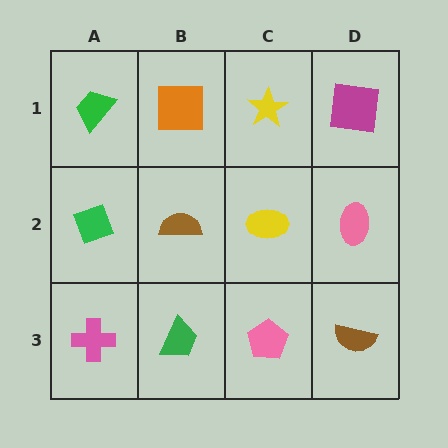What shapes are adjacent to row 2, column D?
A magenta square (row 1, column D), a brown semicircle (row 3, column D), a yellow ellipse (row 2, column C).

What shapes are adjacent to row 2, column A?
A green trapezoid (row 1, column A), a pink cross (row 3, column A), a brown semicircle (row 2, column B).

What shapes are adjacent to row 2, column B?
An orange square (row 1, column B), a green trapezoid (row 3, column B), a green diamond (row 2, column A), a yellow ellipse (row 2, column C).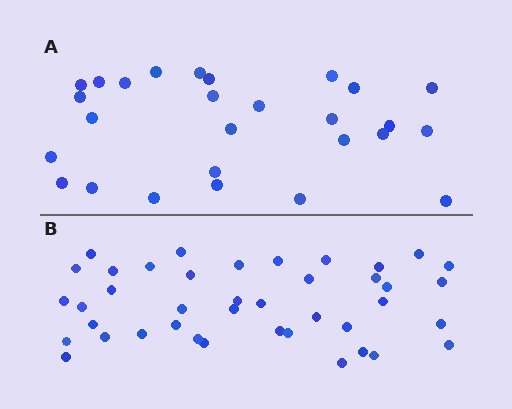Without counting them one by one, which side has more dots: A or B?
Region B (the bottom region) has more dots.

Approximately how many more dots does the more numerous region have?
Region B has approximately 15 more dots than region A.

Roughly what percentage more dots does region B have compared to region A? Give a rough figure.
About 50% more.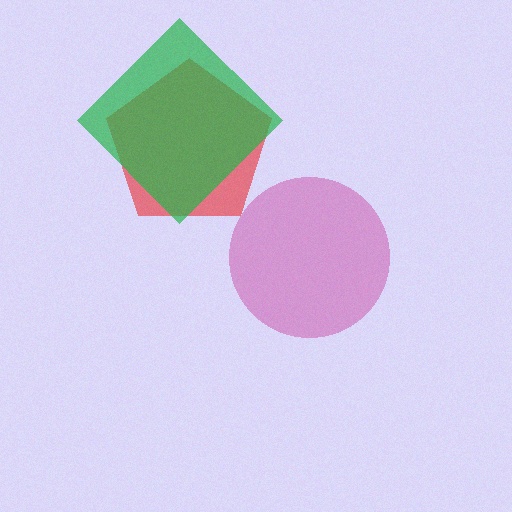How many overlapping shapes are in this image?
There are 3 overlapping shapes in the image.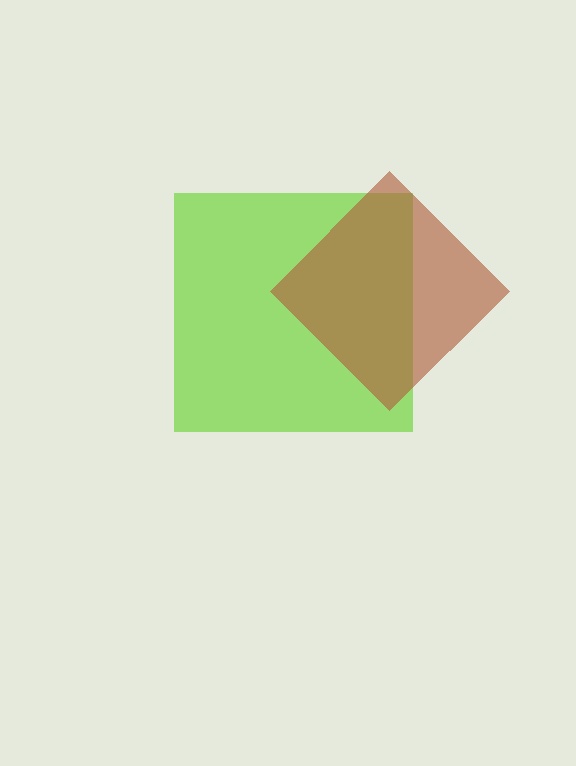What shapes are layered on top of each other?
The layered shapes are: a lime square, a brown diamond.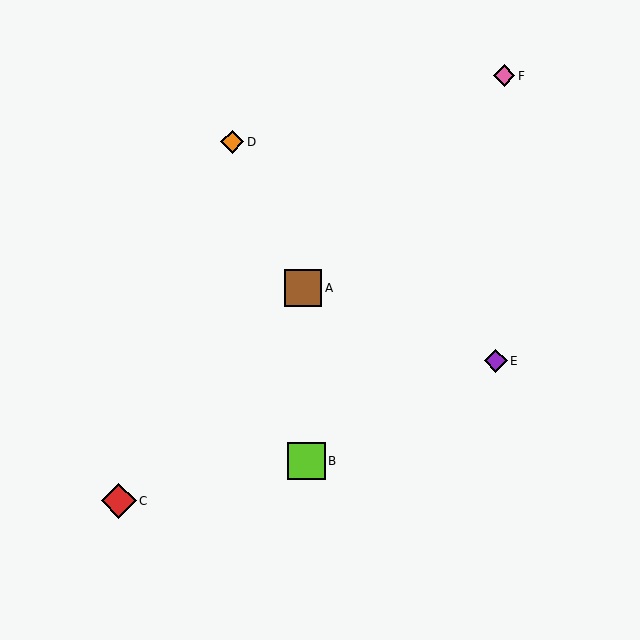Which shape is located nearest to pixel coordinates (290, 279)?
The brown square (labeled A) at (303, 288) is nearest to that location.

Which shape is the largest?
The lime square (labeled B) is the largest.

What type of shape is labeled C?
Shape C is a red diamond.